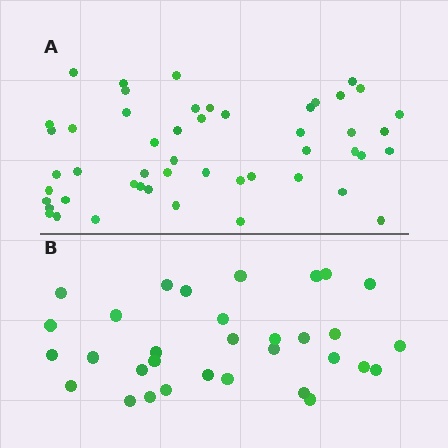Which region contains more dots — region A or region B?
Region A (the top region) has more dots.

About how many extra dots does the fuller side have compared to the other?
Region A has approximately 20 more dots than region B.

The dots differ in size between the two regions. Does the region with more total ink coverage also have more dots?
No. Region B has more total ink coverage because its dots are larger, but region A actually contains more individual dots. Total area can be misleading — the number of items is what matters here.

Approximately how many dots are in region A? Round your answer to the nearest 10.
About 50 dots.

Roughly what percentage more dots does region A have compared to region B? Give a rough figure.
About 55% more.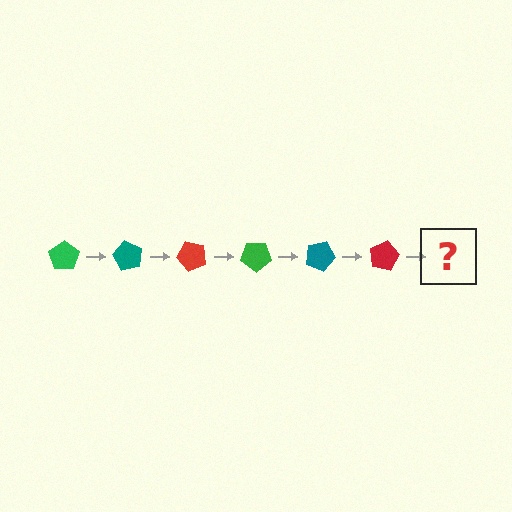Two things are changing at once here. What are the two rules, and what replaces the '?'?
The two rules are that it rotates 60 degrees each step and the color cycles through green, teal, and red. The '?' should be a green pentagon, rotated 360 degrees from the start.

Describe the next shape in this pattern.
It should be a green pentagon, rotated 360 degrees from the start.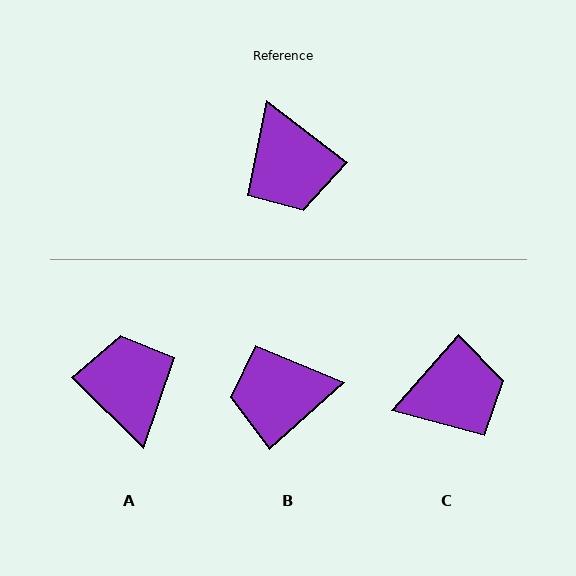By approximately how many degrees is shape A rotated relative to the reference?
Approximately 173 degrees counter-clockwise.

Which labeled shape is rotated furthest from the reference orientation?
A, about 173 degrees away.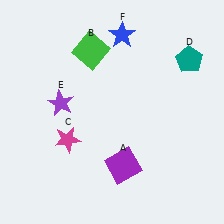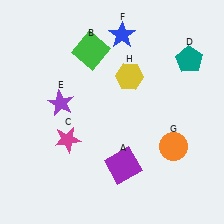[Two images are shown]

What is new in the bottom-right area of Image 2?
An orange circle (G) was added in the bottom-right area of Image 2.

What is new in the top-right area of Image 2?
A yellow hexagon (H) was added in the top-right area of Image 2.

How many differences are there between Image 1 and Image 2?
There are 2 differences between the two images.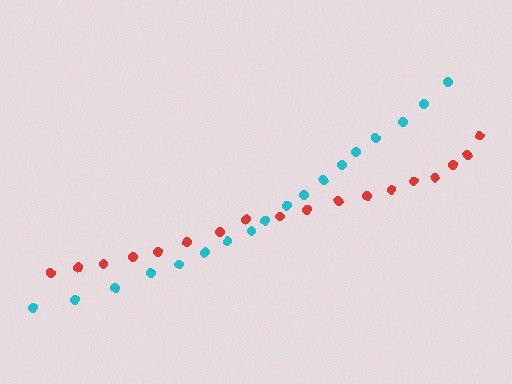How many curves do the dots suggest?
There are 2 distinct paths.